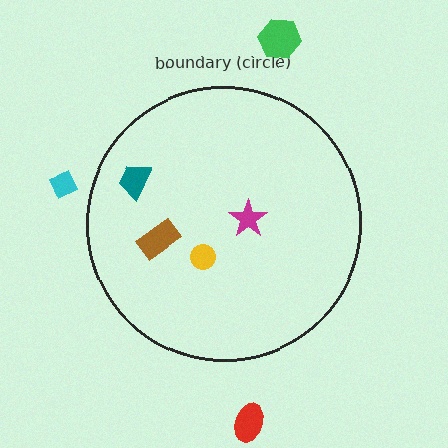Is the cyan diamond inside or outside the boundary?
Outside.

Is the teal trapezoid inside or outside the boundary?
Inside.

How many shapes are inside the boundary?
4 inside, 3 outside.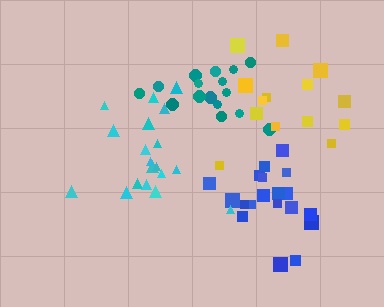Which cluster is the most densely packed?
Blue.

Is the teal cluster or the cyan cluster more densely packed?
Teal.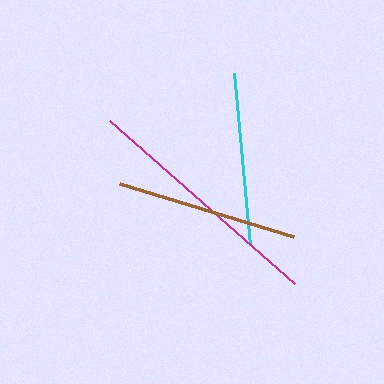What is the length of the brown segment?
The brown segment is approximately 182 pixels long.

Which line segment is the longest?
The magenta line is the longest at approximately 247 pixels.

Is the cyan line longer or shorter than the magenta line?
The magenta line is longer than the cyan line.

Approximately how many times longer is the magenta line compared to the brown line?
The magenta line is approximately 1.4 times the length of the brown line.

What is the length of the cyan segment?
The cyan segment is approximately 172 pixels long.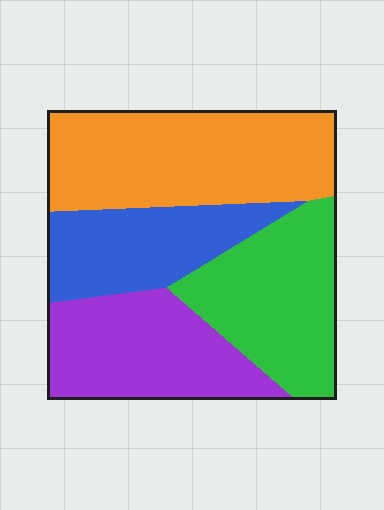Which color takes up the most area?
Orange, at roughly 35%.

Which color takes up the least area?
Blue, at roughly 20%.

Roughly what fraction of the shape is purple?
Purple takes up about one quarter (1/4) of the shape.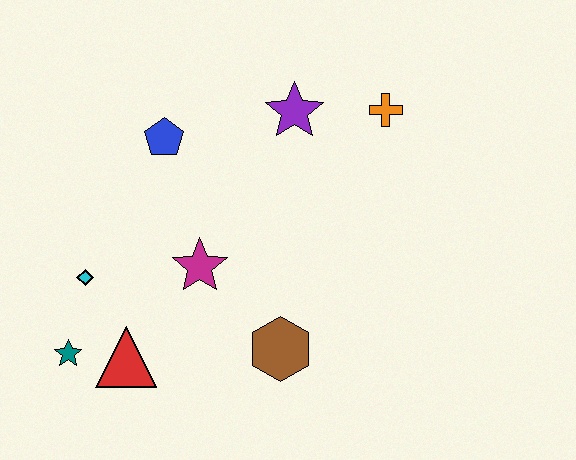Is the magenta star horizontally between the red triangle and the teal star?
No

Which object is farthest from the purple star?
The teal star is farthest from the purple star.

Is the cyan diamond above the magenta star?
No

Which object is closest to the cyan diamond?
The teal star is closest to the cyan diamond.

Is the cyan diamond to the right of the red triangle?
No